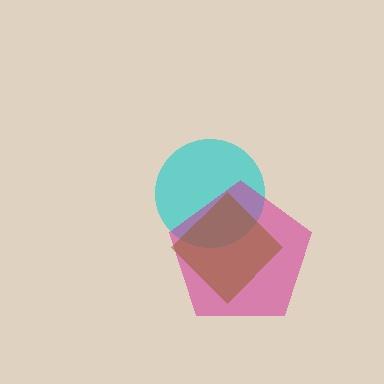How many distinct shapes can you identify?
There are 3 distinct shapes: a cyan circle, a magenta pentagon, a brown diamond.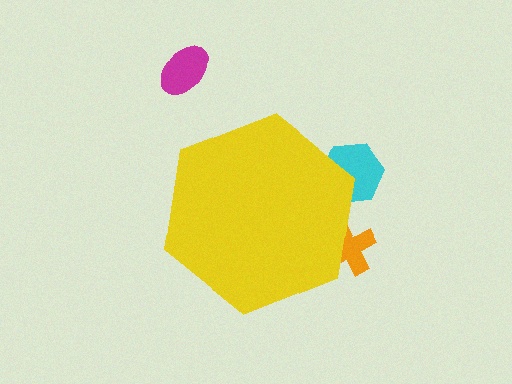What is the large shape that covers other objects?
A yellow hexagon.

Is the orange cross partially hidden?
Yes, the orange cross is partially hidden behind the yellow hexagon.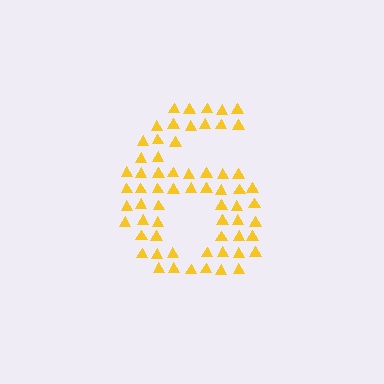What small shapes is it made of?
It is made of small triangles.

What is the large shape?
The large shape is the digit 6.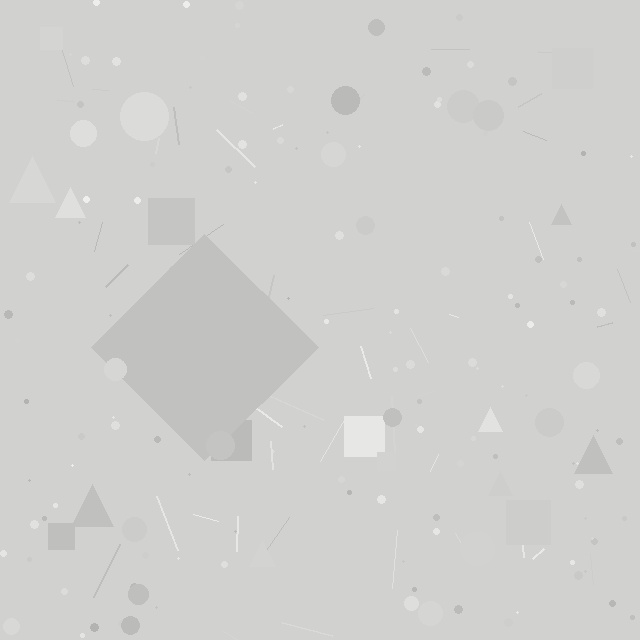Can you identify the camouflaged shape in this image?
The camouflaged shape is a diamond.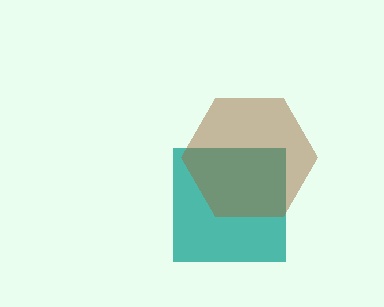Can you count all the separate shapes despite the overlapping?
Yes, there are 2 separate shapes.